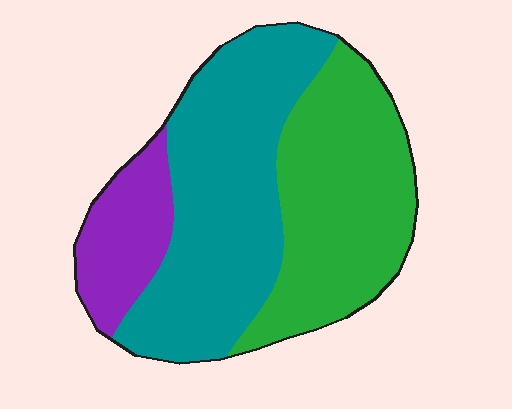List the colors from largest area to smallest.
From largest to smallest: teal, green, purple.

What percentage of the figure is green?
Green takes up about three eighths (3/8) of the figure.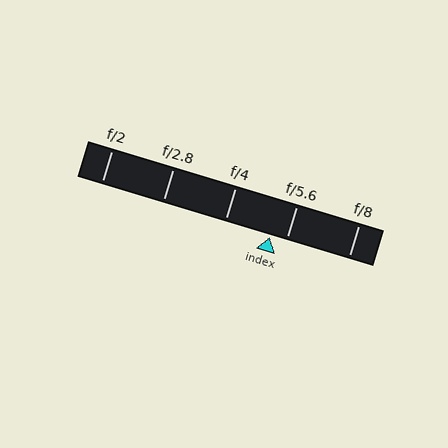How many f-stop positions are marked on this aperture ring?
There are 5 f-stop positions marked.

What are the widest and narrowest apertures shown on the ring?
The widest aperture shown is f/2 and the narrowest is f/8.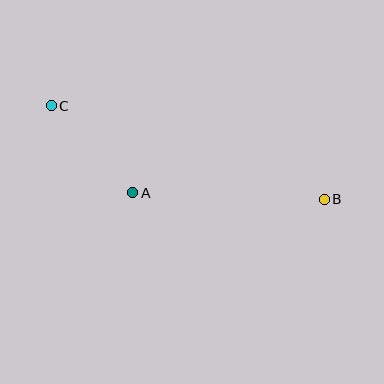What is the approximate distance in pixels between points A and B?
The distance between A and B is approximately 192 pixels.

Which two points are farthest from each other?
Points B and C are farthest from each other.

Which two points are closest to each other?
Points A and C are closest to each other.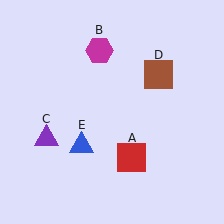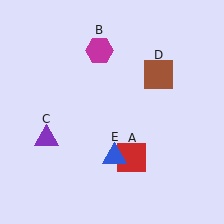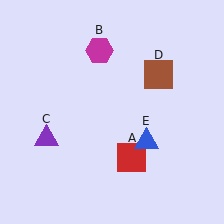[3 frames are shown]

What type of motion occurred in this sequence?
The blue triangle (object E) rotated counterclockwise around the center of the scene.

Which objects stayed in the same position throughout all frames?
Red square (object A) and magenta hexagon (object B) and purple triangle (object C) and brown square (object D) remained stationary.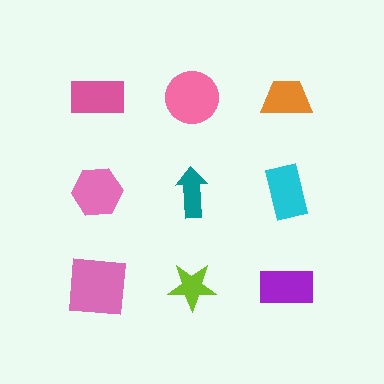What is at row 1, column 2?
A pink circle.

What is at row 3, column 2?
A lime star.